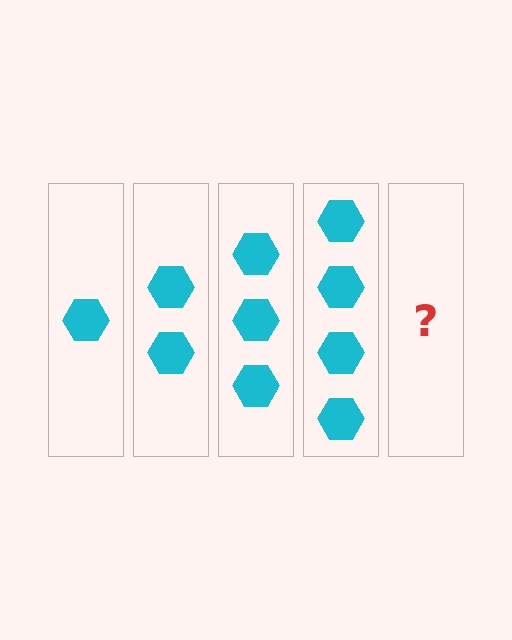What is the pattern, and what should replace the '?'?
The pattern is that each step adds one more hexagon. The '?' should be 5 hexagons.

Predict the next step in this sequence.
The next step is 5 hexagons.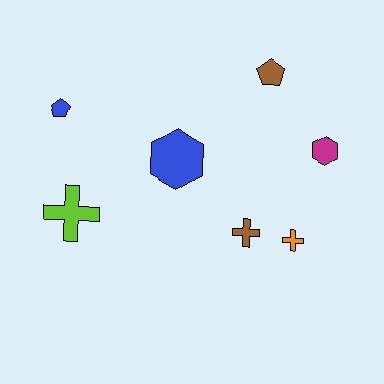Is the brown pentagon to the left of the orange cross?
Yes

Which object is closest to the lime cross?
The blue pentagon is closest to the lime cross.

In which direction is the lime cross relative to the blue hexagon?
The lime cross is to the left of the blue hexagon.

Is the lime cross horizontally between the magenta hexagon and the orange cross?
No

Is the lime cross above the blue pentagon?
No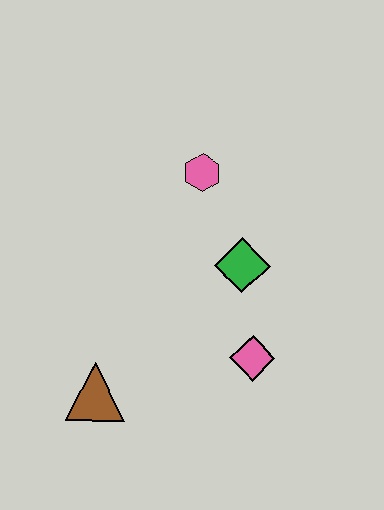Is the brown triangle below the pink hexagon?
Yes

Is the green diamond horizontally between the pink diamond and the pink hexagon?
Yes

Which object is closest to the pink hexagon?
The green diamond is closest to the pink hexagon.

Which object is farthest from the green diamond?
The brown triangle is farthest from the green diamond.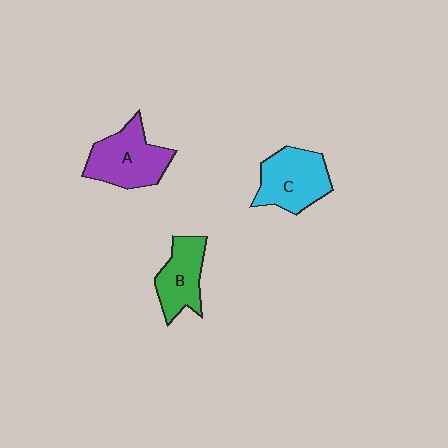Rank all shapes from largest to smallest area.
From largest to smallest: A (purple), C (cyan), B (green).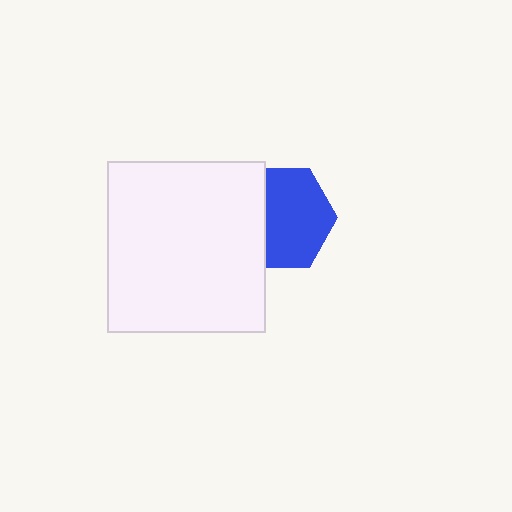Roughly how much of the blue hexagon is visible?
Most of it is visible (roughly 68%).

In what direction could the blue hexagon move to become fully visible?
The blue hexagon could move right. That would shift it out from behind the white rectangle entirely.